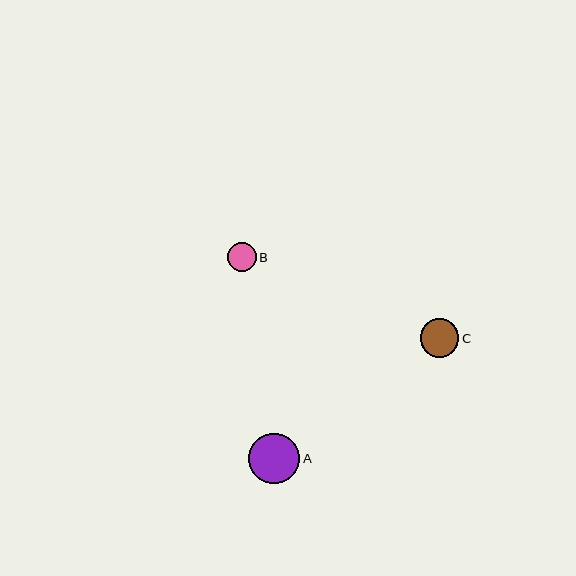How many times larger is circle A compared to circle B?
Circle A is approximately 1.8 times the size of circle B.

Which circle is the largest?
Circle A is the largest with a size of approximately 51 pixels.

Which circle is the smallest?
Circle B is the smallest with a size of approximately 29 pixels.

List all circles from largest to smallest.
From largest to smallest: A, C, B.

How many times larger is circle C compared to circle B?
Circle C is approximately 1.3 times the size of circle B.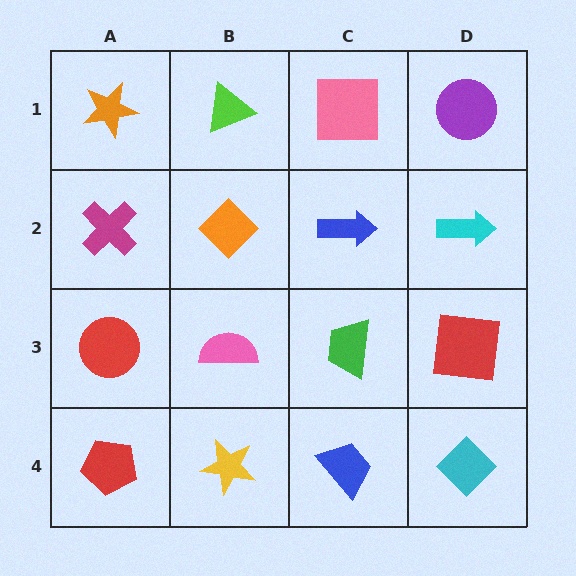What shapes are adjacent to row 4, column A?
A red circle (row 3, column A), a yellow star (row 4, column B).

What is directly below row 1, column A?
A magenta cross.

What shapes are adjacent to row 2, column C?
A pink square (row 1, column C), a green trapezoid (row 3, column C), an orange diamond (row 2, column B), a cyan arrow (row 2, column D).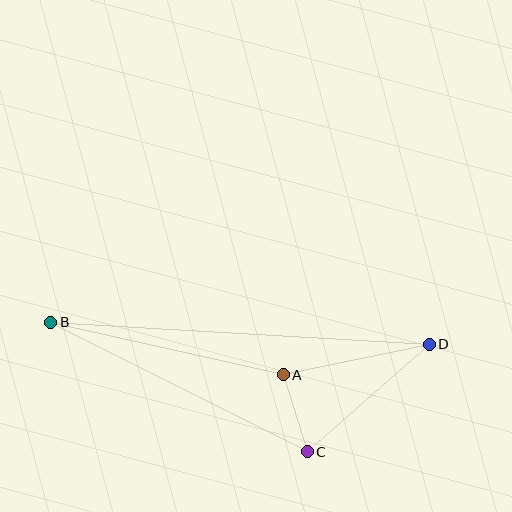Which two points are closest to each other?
Points A and C are closest to each other.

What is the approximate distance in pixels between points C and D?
The distance between C and D is approximately 163 pixels.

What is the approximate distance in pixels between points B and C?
The distance between B and C is approximately 288 pixels.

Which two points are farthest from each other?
Points B and D are farthest from each other.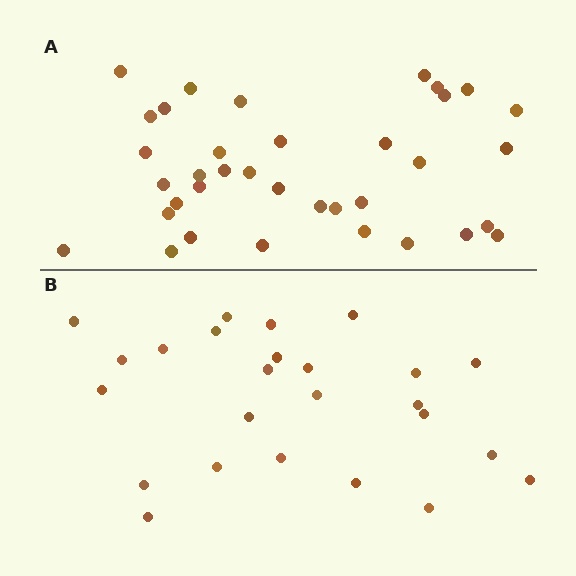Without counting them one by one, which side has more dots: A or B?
Region A (the top region) has more dots.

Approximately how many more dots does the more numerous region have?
Region A has roughly 12 or so more dots than region B.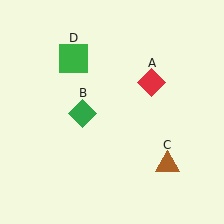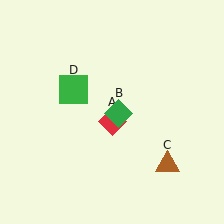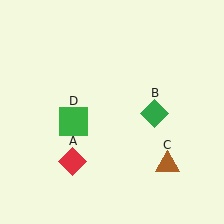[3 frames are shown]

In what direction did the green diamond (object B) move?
The green diamond (object B) moved right.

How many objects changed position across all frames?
3 objects changed position: red diamond (object A), green diamond (object B), green square (object D).